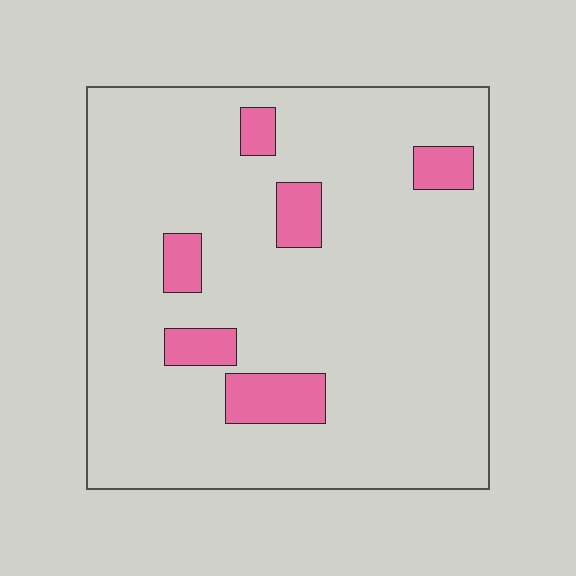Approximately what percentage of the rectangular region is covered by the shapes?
Approximately 10%.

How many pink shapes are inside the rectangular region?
6.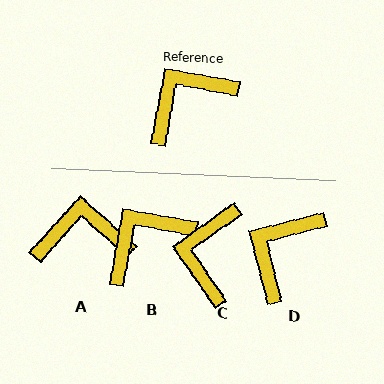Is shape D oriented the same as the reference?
No, it is off by about 25 degrees.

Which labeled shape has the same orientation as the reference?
B.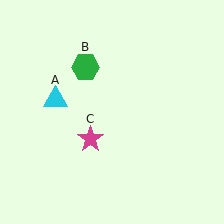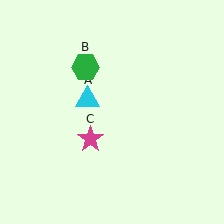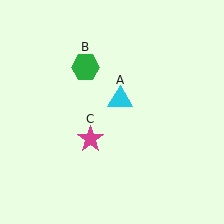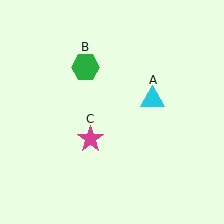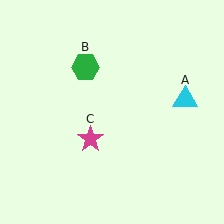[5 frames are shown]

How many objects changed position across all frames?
1 object changed position: cyan triangle (object A).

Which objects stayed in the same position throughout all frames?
Green hexagon (object B) and magenta star (object C) remained stationary.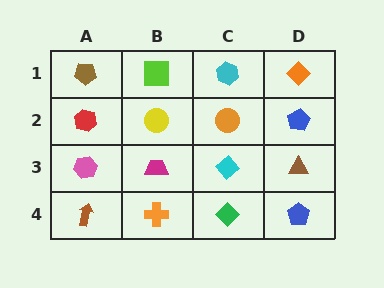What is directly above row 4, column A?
A pink hexagon.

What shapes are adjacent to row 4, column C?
A cyan diamond (row 3, column C), an orange cross (row 4, column B), a blue pentagon (row 4, column D).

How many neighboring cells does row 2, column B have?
4.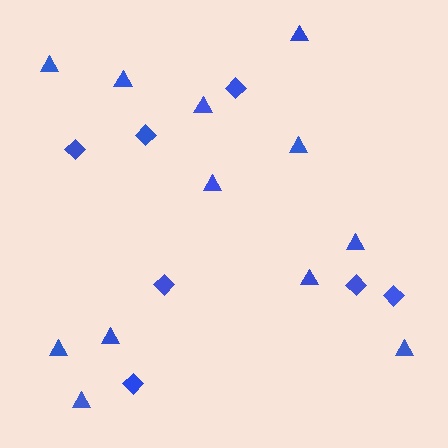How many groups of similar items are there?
There are 2 groups: one group of triangles (12) and one group of diamonds (7).